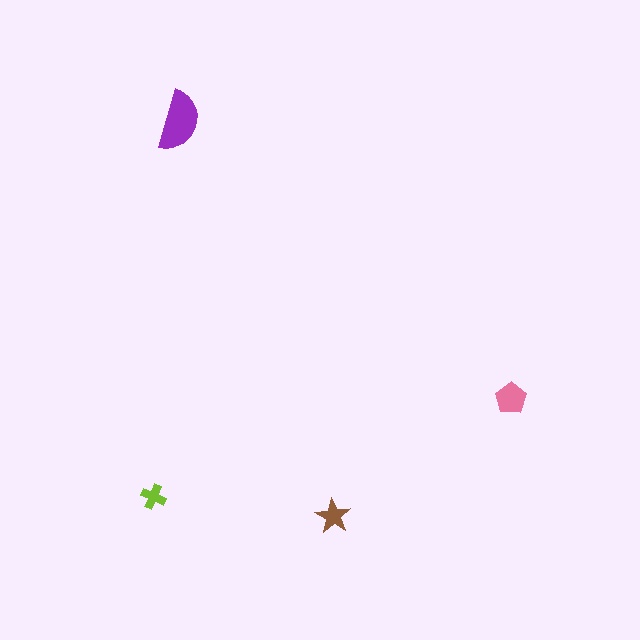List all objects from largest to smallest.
The purple semicircle, the pink pentagon, the brown star, the lime cross.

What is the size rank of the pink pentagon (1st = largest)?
2nd.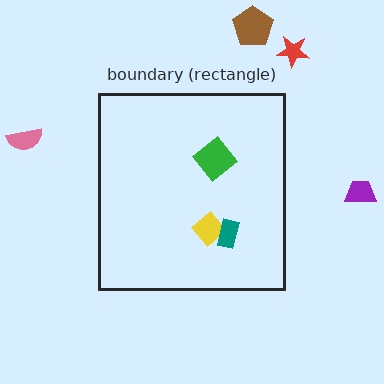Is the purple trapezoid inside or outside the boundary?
Outside.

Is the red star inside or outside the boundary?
Outside.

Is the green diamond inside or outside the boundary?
Inside.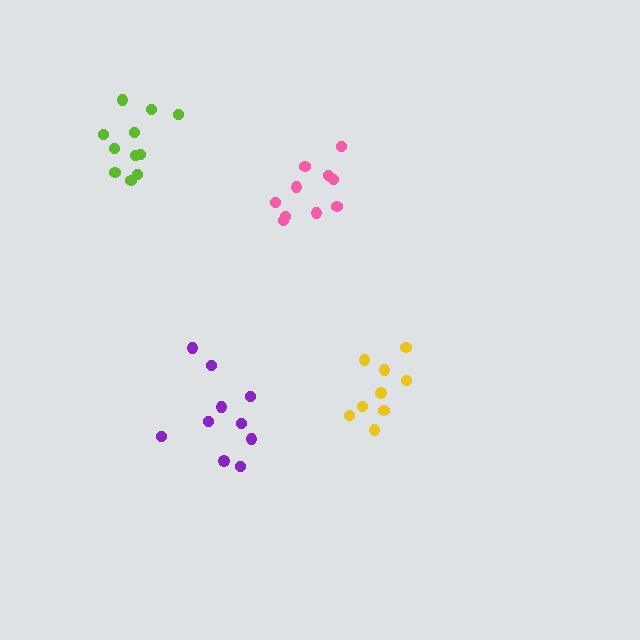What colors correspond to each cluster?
The clusters are colored: pink, purple, lime, yellow.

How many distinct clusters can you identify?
There are 4 distinct clusters.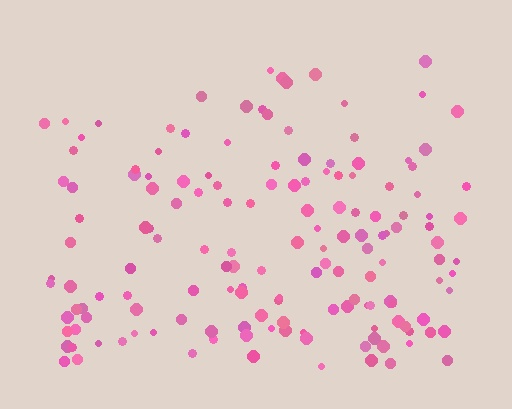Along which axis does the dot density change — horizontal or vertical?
Vertical.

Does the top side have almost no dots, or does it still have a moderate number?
Still a moderate number, just noticeably fewer than the bottom.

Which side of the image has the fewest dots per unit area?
The top.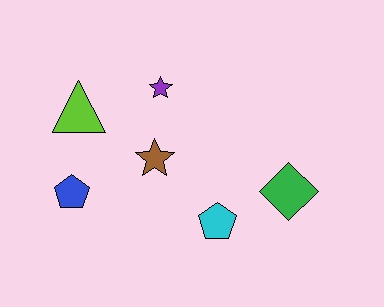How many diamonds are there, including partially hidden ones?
There is 1 diamond.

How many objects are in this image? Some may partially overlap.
There are 6 objects.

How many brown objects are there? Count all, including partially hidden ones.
There is 1 brown object.